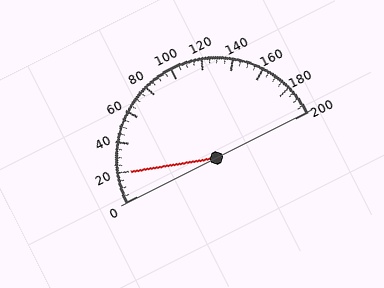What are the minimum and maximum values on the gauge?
The gauge ranges from 0 to 200.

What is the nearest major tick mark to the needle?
The nearest major tick mark is 20.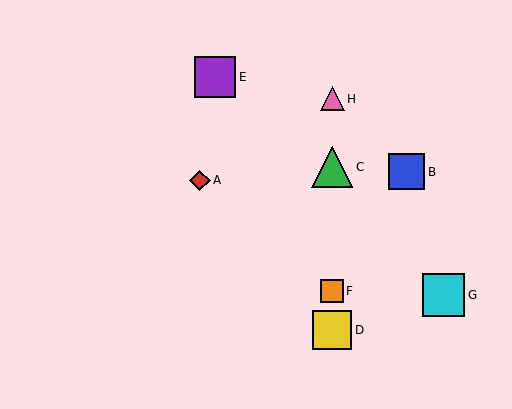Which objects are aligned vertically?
Objects C, D, F, H are aligned vertically.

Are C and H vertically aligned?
Yes, both are at x≈332.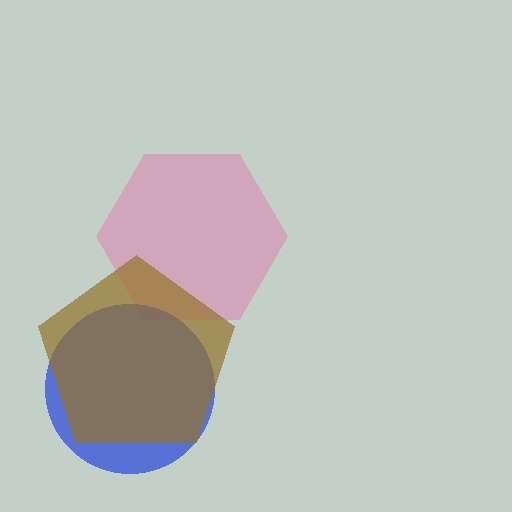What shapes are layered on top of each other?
The layered shapes are: a pink hexagon, a blue circle, a brown pentagon.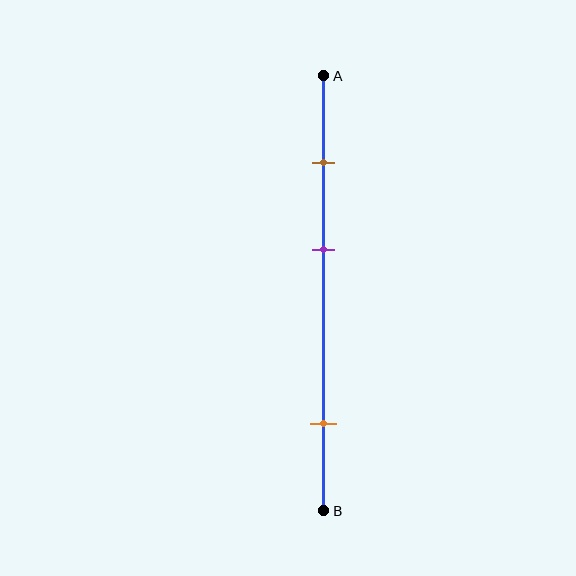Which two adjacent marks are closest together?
The brown and purple marks are the closest adjacent pair.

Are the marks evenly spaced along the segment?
No, the marks are not evenly spaced.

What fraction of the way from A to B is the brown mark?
The brown mark is approximately 20% (0.2) of the way from A to B.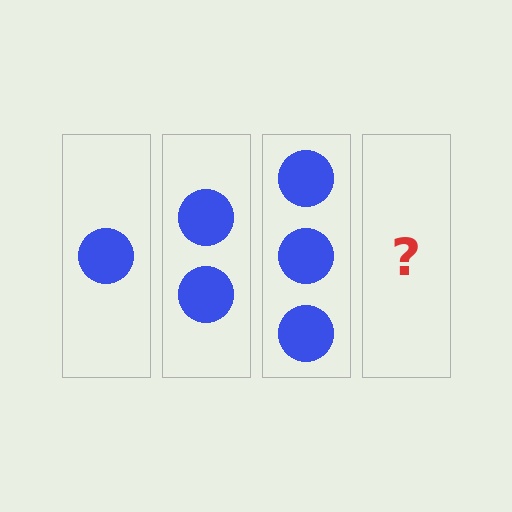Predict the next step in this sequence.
The next step is 4 circles.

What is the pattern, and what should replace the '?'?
The pattern is that each step adds one more circle. The '?' should be 4 circles.